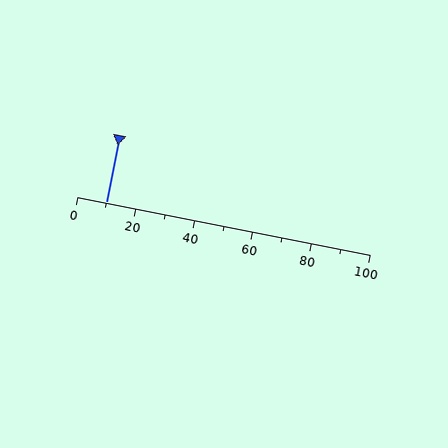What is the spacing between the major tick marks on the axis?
The major ticks are spaced 20 apart.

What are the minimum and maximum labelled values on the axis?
The axis runs from 0 to 100.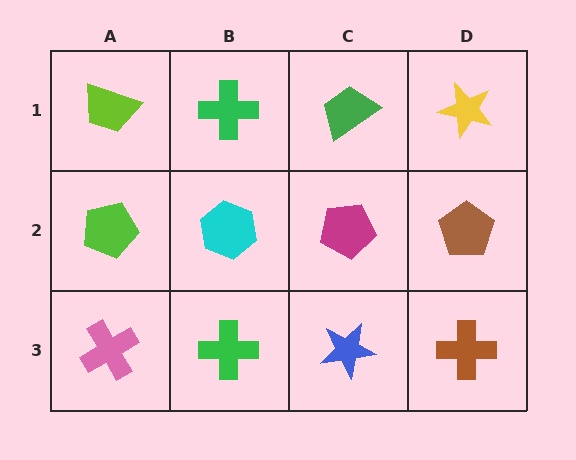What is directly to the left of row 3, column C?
A green cross.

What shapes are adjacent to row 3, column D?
A brown pentagon (row 2, column D), a blue star (row 3, column C).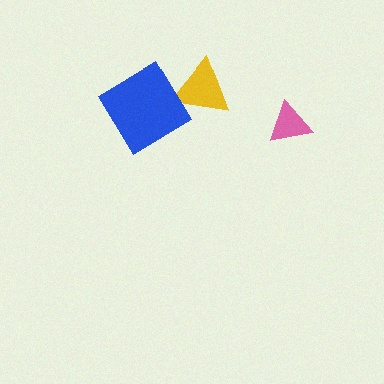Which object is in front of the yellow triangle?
The blue diamond is in front of the yellow triangle.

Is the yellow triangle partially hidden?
Yes, it is partially covered by another shape.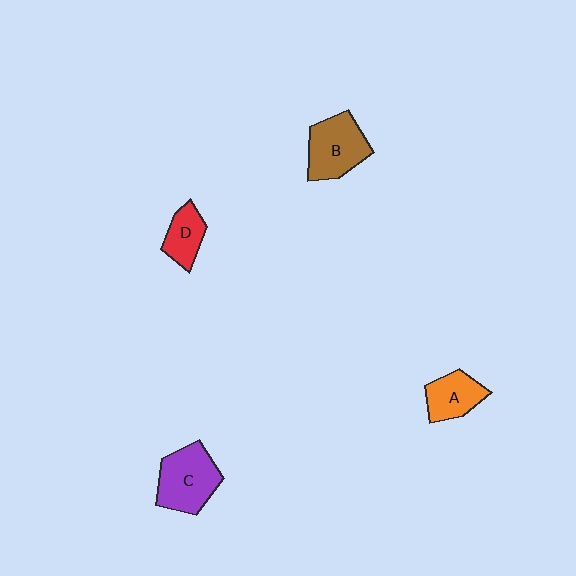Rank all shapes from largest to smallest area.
From largest to smallest: C (purple), B (brown), A (orange), D (red).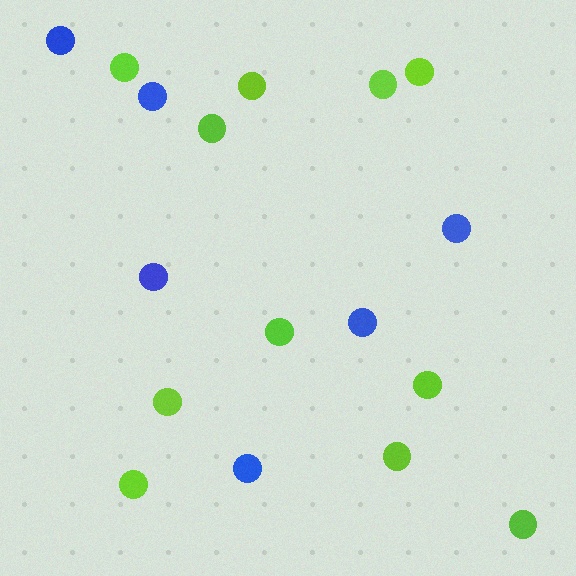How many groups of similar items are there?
There are 2 groups: one group of lime circles (11) and one group of blue circles (6).